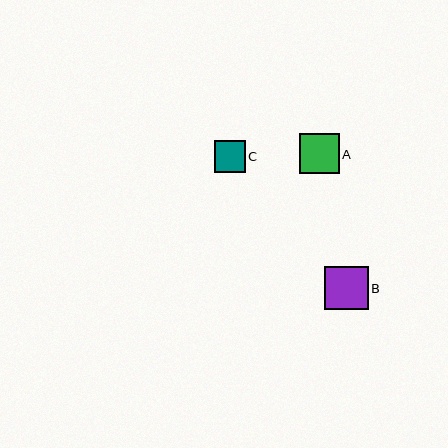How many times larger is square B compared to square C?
Square B is approximately 1.4 times the size of square C.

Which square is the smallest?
Square C is the smallest with a size of approximately 31 pixels.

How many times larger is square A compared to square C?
Square A is approximately 1.3 times the size of square C.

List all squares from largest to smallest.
From largest to smallest: B, A, C.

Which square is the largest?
Square B is the largest with a size of approximately 43 pixels.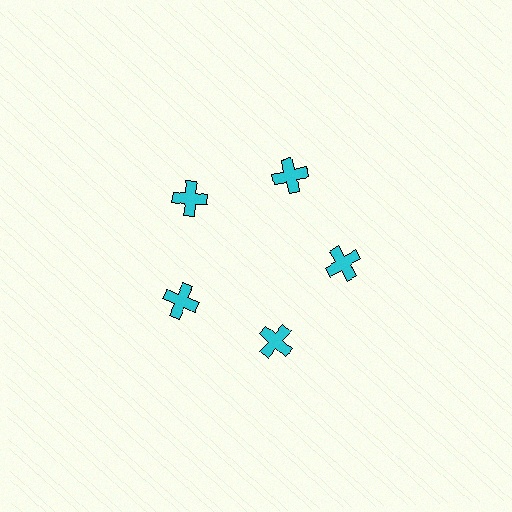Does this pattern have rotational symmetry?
Yes, this pattern has 5-fold rotational symmetry. It looks the same after rotating 72 degrees around the center.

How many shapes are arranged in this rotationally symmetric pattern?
There are 5 shapes, arranged in 5 groups of 1.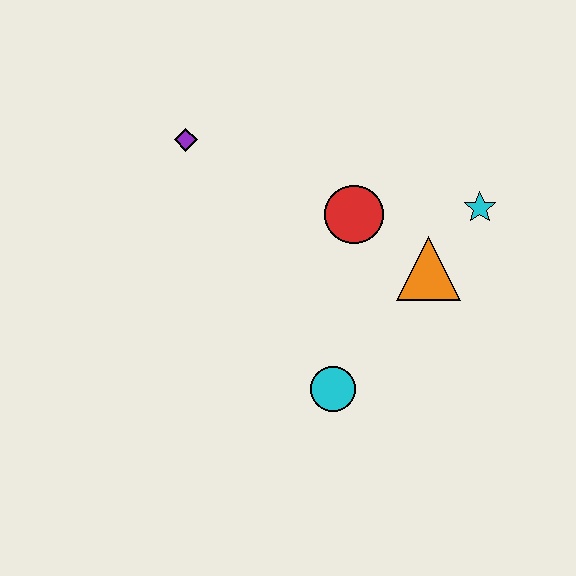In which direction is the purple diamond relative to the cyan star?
The purple diamond is to the left of the cyan star.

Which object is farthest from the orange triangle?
The purple diamond is farthest from the orange triangle.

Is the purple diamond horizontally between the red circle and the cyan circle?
No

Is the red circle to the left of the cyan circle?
No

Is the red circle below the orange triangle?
No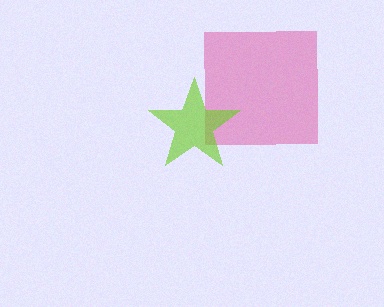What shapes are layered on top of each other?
The layered shapes are: a pink square, a lime star.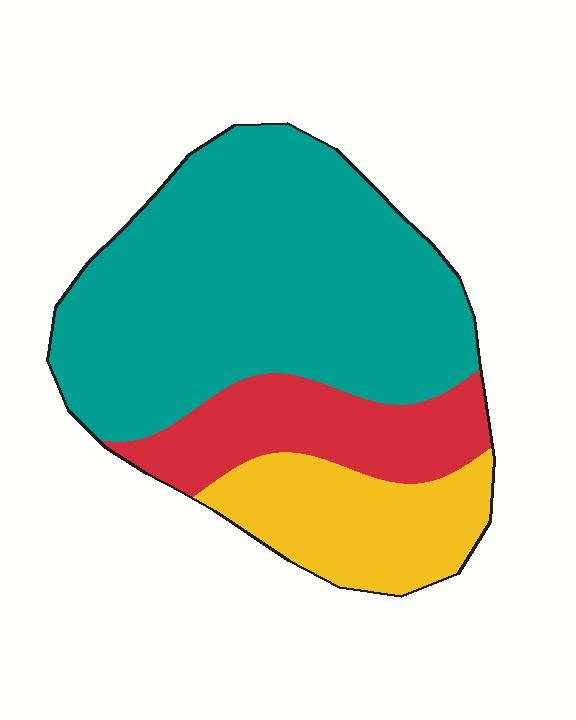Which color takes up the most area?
Teal, at roughly 60%.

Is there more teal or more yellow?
Teal.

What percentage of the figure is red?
Red takes up about one fifth (1/5) of the figure.